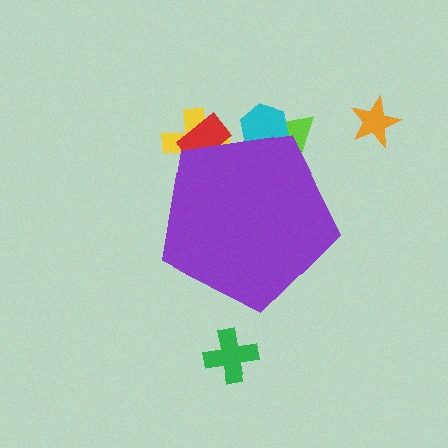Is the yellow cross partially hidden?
Yes, the yellow cross is partially hidden behind the purple pentagon.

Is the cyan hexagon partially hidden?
Yes, the cyan hexagon is partially hidden behind the purple pentagon.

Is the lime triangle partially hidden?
Yes, the lime triangle is partially hidden behind the purple pentagon.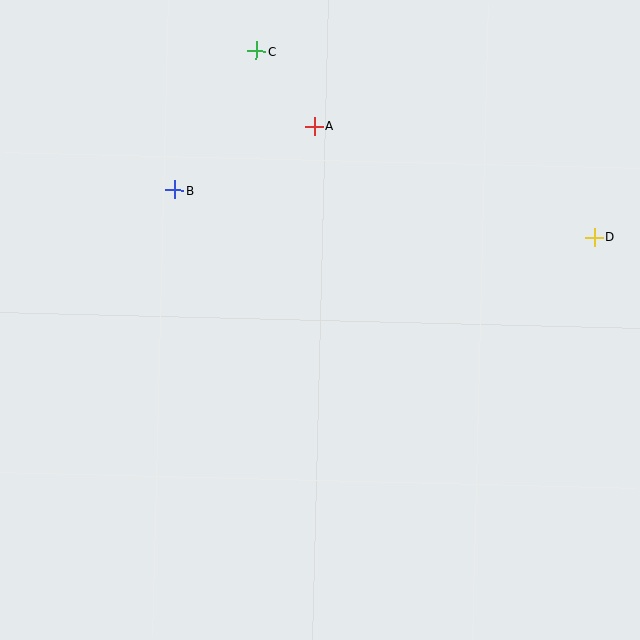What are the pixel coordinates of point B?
Point B is at (175, 190).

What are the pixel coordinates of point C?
Point C is at (256, 51).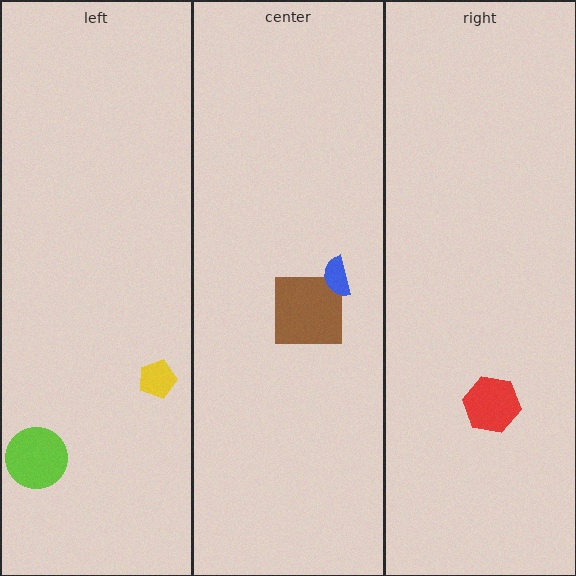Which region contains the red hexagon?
The right region.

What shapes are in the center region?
The brown square, the blue semicircle.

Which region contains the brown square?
The center region.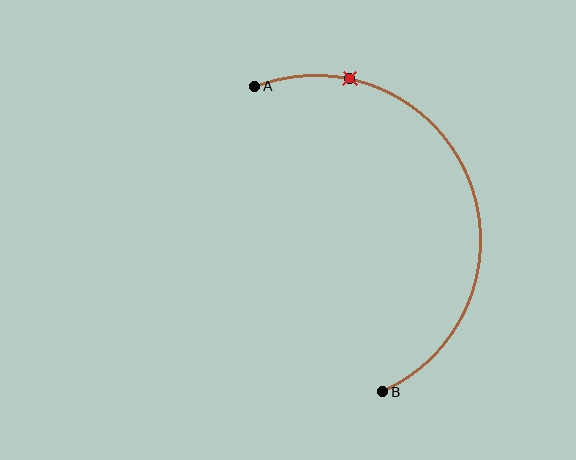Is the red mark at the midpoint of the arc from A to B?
No. The red mark lies on the arc but is closer to endpoint A. The arc midpoint would be at the point on the curve equidistant along the arc from both A and B.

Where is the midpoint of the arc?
The arc midpoint is the point on the curve farthest from the straight line joining A and B. It sits to the right of that line.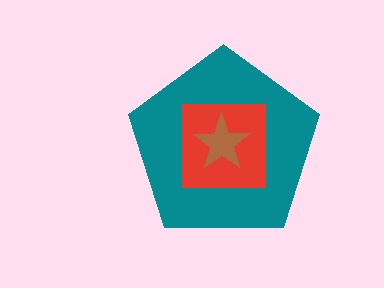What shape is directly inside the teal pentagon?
The red square.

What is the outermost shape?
The teal pentagon.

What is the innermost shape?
The brown star.